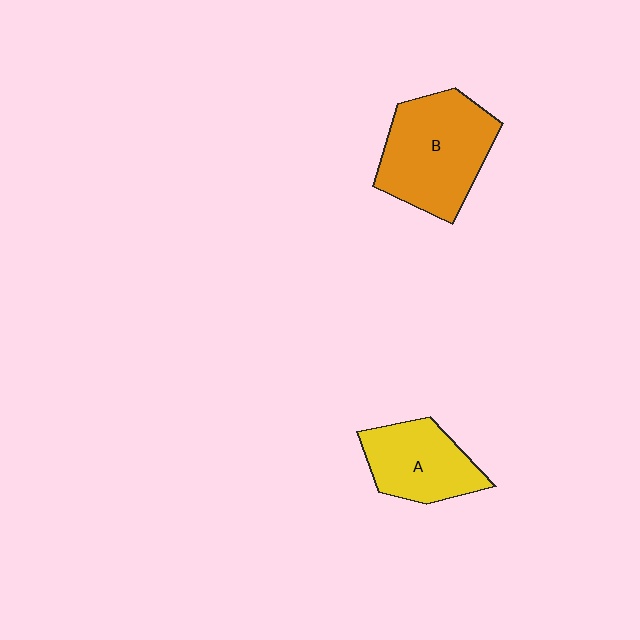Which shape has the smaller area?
Shape A (yellow).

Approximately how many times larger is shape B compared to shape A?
Approximately 1.5 times.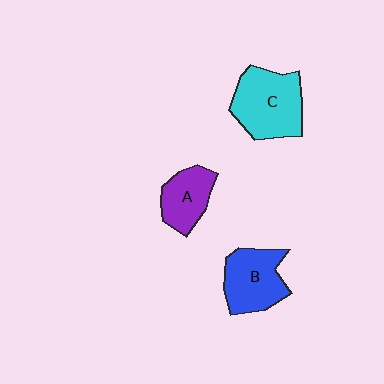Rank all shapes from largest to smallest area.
From largest to smallest: C (cyan), B (blue), A (purple).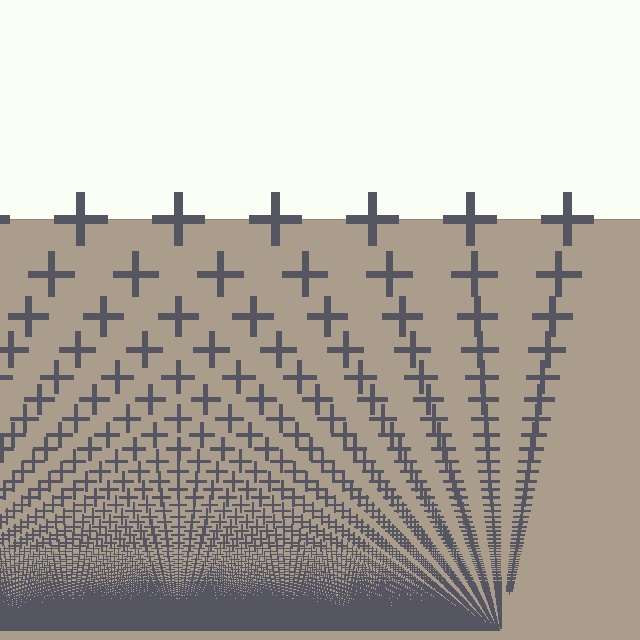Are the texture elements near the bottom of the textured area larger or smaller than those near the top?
Smaller. The gradient is inverted — elements near the bottom are smaller and denser.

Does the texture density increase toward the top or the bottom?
Density increases toward the bottom.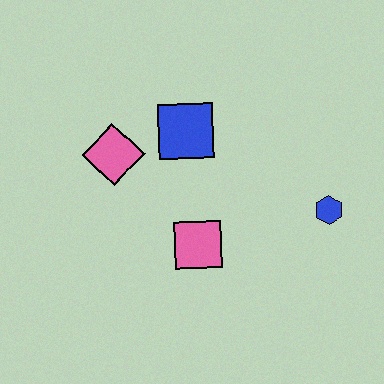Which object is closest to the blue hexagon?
The pink square is closest to the blue hexagon.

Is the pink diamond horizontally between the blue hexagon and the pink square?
No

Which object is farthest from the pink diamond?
The blue hexagon is farthest from the pink diamond.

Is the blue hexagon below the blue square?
Yes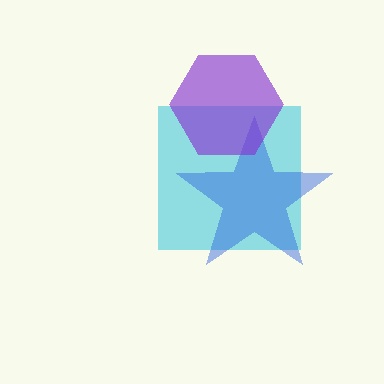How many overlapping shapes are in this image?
There are 3 overlapping shapes in the image.